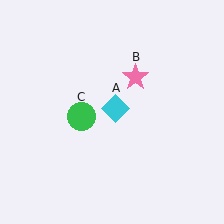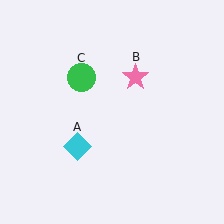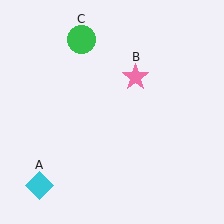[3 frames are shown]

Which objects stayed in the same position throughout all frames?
Pink star (object B) remained stationary.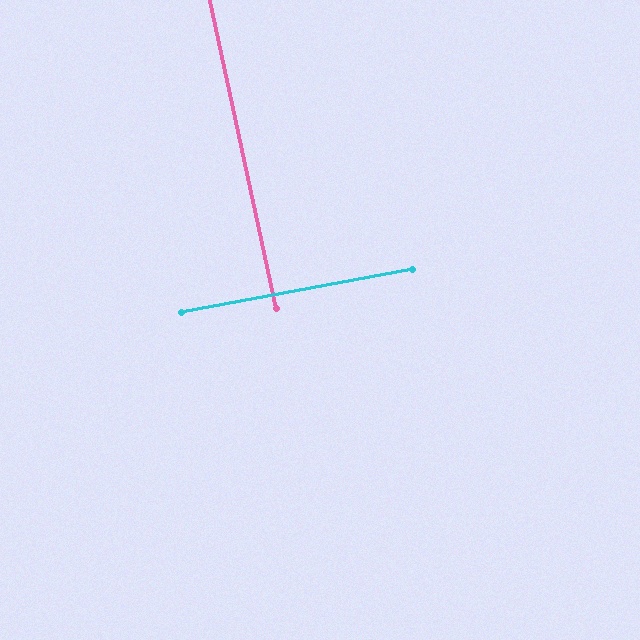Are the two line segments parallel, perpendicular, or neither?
Perpendicular — they meet at approximately 88°.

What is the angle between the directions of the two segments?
Approximately 88 degrees.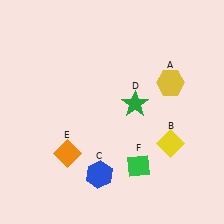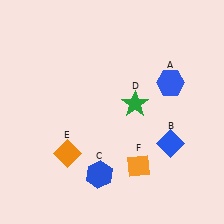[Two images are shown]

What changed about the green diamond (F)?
In Image 1, F is green. In Image 2, it changed to orange.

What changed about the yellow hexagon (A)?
In Image 1, A is yellow. In Image 2, it changed to blue.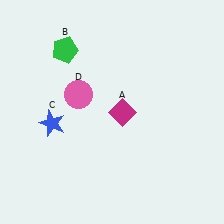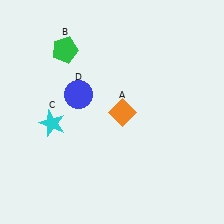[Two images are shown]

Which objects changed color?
A changed from magenta to orange. C changed from blue to cyan. D changed from pink to blue.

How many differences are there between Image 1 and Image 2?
There are 3 differences between the two images.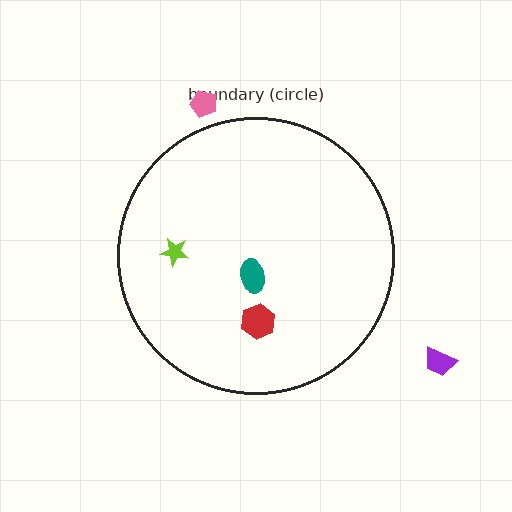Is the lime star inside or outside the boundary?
Inside.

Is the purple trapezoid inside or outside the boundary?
Outside.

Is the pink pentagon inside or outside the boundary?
Outside.